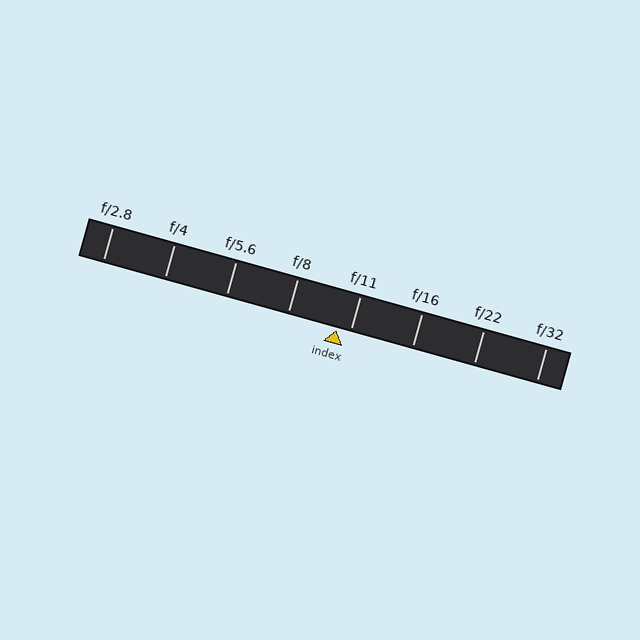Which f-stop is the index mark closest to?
The index mark is closest to f/11.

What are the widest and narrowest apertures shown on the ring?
The widest aperture shown is f/2.8 and the narrowest is f/32.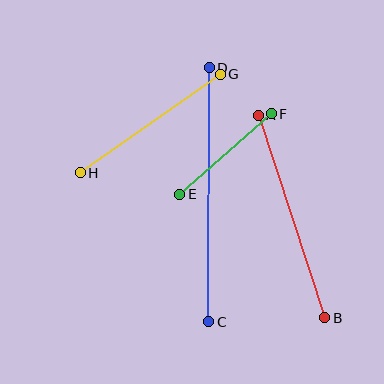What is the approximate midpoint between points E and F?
The midpoint is at approximately (225, 154) pixels.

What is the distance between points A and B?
The distance is approximately 213 pixels.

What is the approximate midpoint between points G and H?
The midpoint is at approximately (150, 123) pixels.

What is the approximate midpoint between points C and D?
The midpoint is at approximately (209, 195) pixels.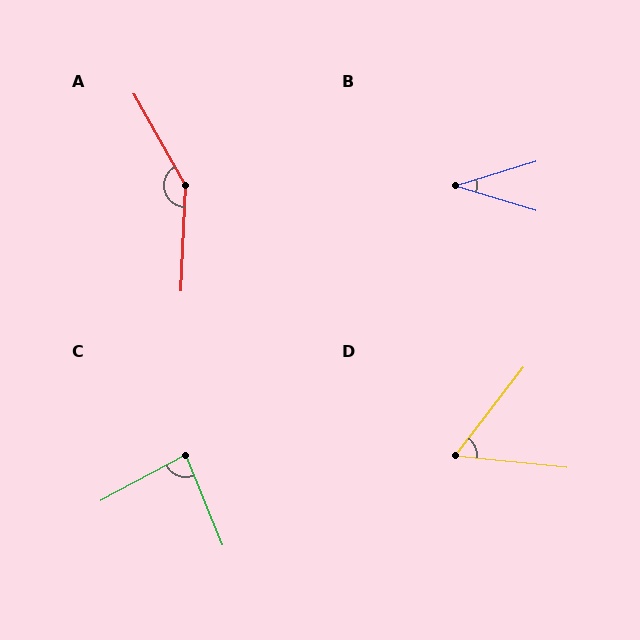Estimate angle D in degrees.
Approximately 58 degrees.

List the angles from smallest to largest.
B (34°), D (58°), C (84°), A (148°).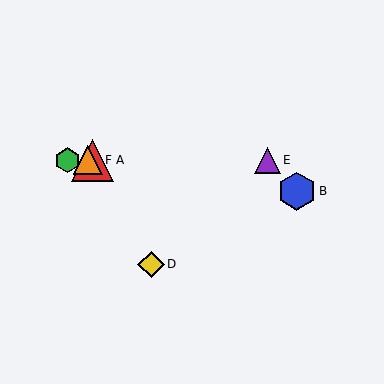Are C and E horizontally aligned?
Yes, both are at y≈160.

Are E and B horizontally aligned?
No, E is at y≈160 and B is at y≈191.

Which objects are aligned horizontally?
Objects A, C, E, F are aligned horizontally.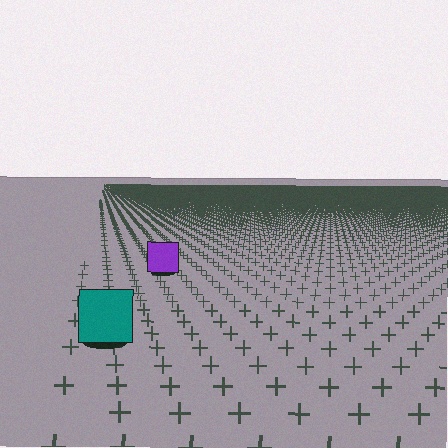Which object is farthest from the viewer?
The purple square is farthest from the viewer. It appears smaller and the ground texture around it is denser.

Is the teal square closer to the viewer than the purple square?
Yes. The teal square is closer — you can tell from the texture gradient: the ground texture is coarser near it.